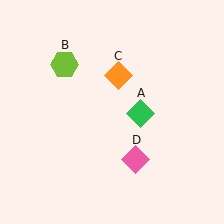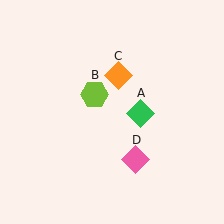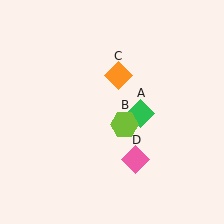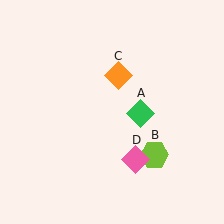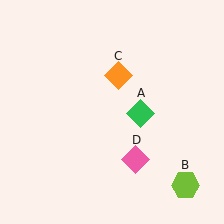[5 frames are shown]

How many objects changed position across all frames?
1 object changed position: lime hexagon (object B).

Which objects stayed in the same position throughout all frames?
Green diamond (object A) and orange diamond (object C) and pink diamond (object D) remained stationary.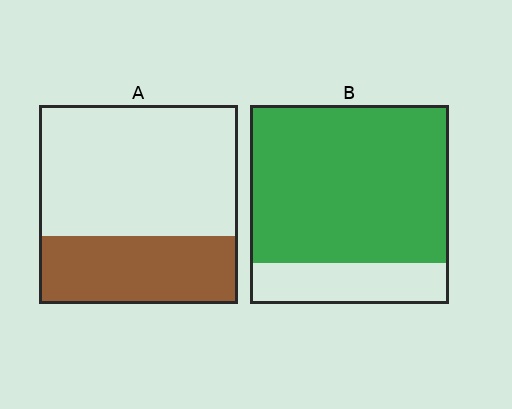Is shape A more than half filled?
No.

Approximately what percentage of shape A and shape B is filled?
A is approximately 35% and B is approximately 80%.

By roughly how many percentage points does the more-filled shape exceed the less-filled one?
By roughly 45 percentage points (B over A).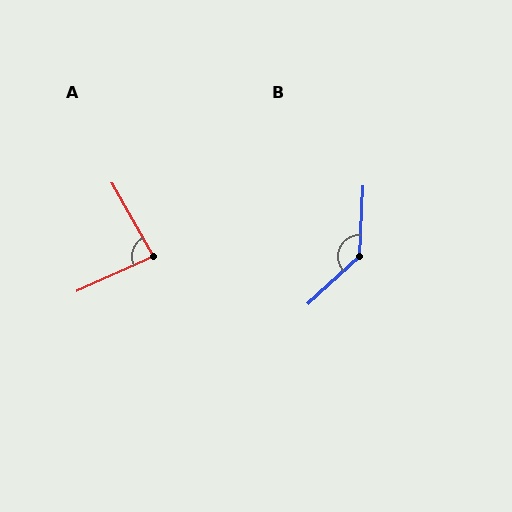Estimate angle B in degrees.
Approximately 136 degrees.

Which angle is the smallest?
A, at approximately 85 degrees.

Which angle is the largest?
B, at approximately 136 degrees.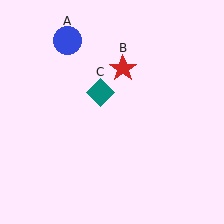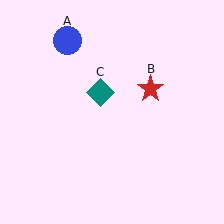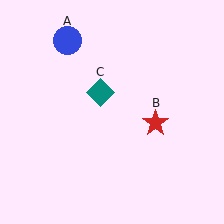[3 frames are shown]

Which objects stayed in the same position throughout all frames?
Blue circle (object A) and teal diamond (object C) remained stationary.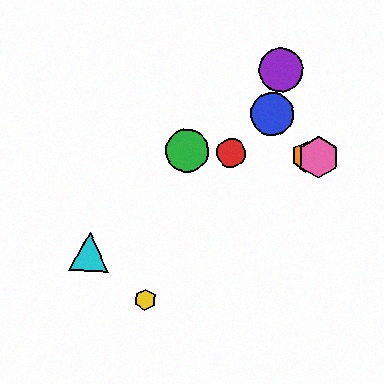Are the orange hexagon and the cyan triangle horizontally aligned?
No, the orange hexagon is at y≈156 and the cyan triangle is at y≈252.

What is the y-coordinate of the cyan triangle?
The cyan triangle is at y≈252.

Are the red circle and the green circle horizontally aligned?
Yes, both are at y≈153.